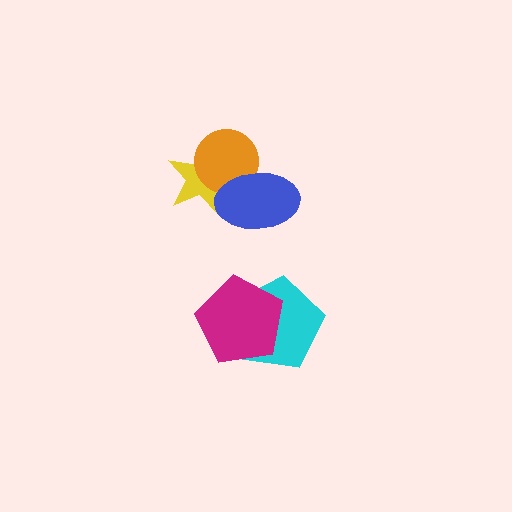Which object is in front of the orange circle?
The blue ellipse is in front of the orange circle.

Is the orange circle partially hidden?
Yes, it is partially covered by another shape.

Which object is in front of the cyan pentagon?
The magenta pentagon is in front of the cyan pentagon.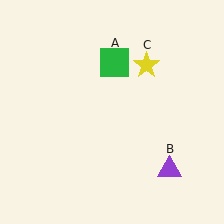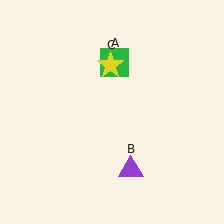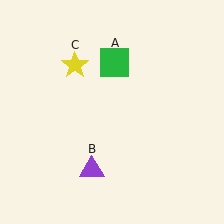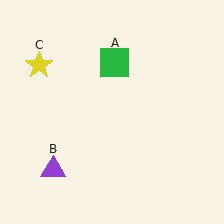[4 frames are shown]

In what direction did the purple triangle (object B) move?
The purple triangle (object B) moved left.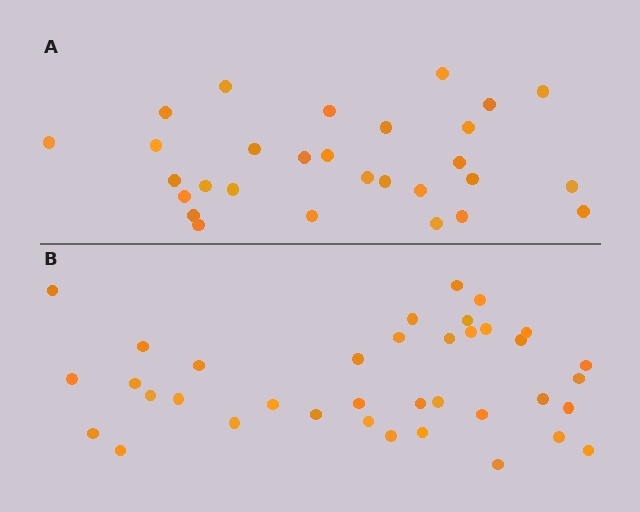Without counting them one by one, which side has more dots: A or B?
Region B (the bottom region) has more dots.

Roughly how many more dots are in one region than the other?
Region B has roughly 8 or so more dots than region A.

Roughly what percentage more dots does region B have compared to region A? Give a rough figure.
About 30% more.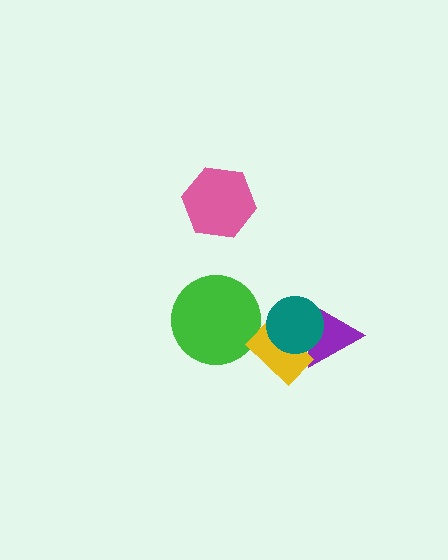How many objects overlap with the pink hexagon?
0 objects overlap with the pink hexagon.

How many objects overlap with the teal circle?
2 objects overlap with the teal circle.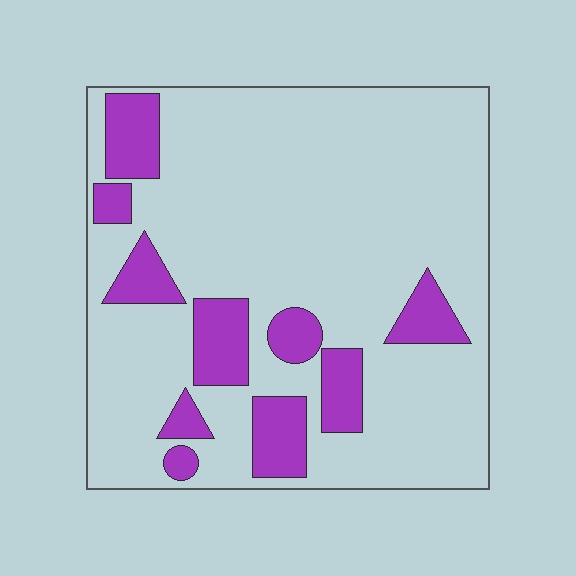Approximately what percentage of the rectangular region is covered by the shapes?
Approximately 20%.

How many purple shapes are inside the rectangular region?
10.